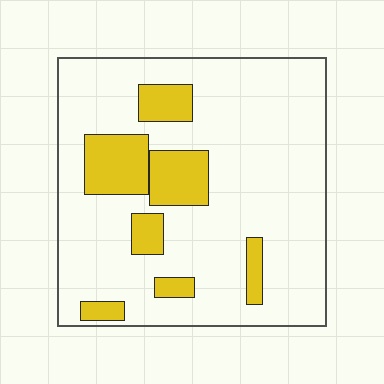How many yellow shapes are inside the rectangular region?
7.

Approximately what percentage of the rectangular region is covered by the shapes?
Approximately 20%.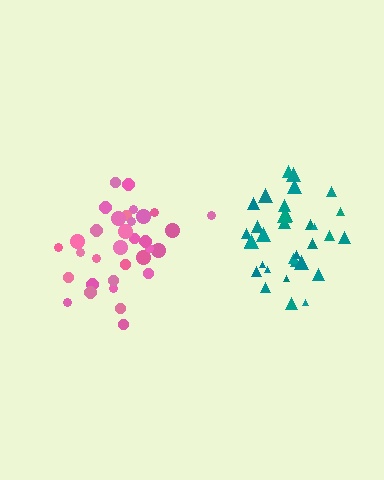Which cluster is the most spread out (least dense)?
Teal.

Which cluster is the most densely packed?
Pink.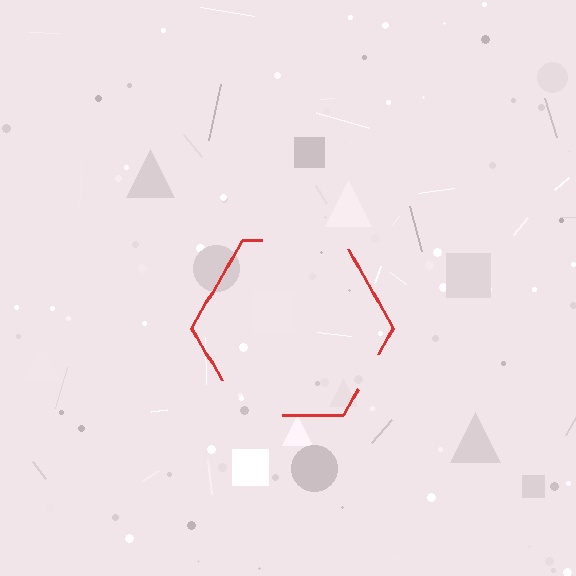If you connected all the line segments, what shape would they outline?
They would outline a hexagon.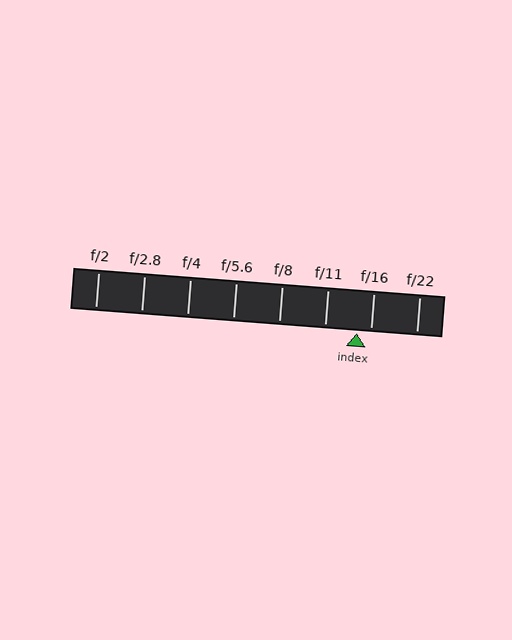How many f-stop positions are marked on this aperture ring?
There are 8 f-stop positions marked.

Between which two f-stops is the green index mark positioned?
The index mark is between f/11 and f/16.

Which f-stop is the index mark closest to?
The index mark is closest to f/16.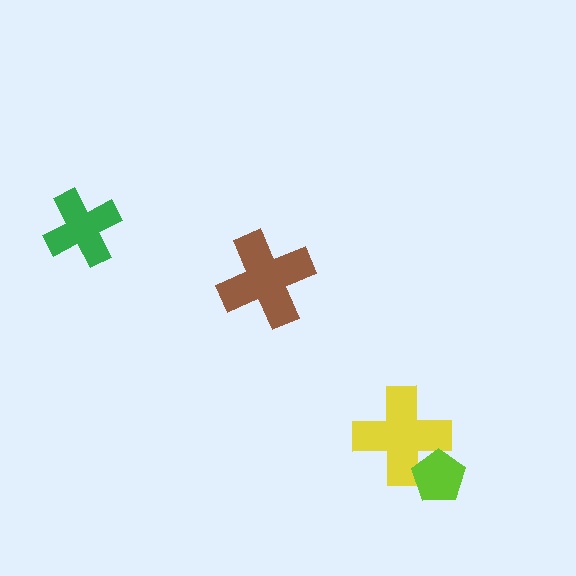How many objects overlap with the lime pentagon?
1 object overlaps with the lime pentagon.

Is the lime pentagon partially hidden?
No, no other shape covers it.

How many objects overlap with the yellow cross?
1 object overlaps with the yellow cross.